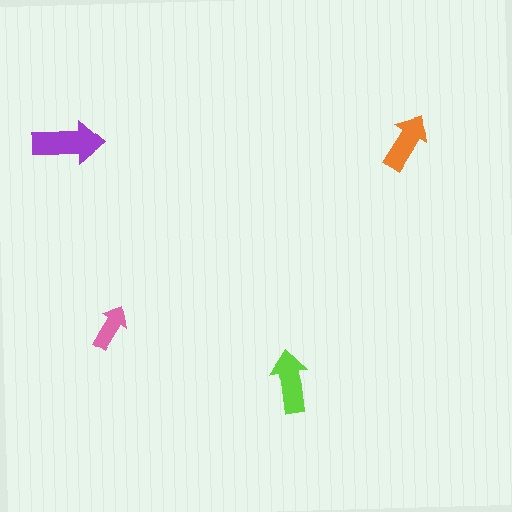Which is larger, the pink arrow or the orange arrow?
The orange one.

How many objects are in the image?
There are 4 objects in the image.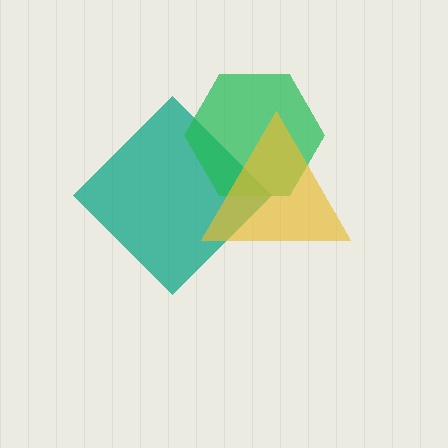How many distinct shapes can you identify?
There are 3 distinct shapes: a teal diamond, a green hexagon, a yellow triangle.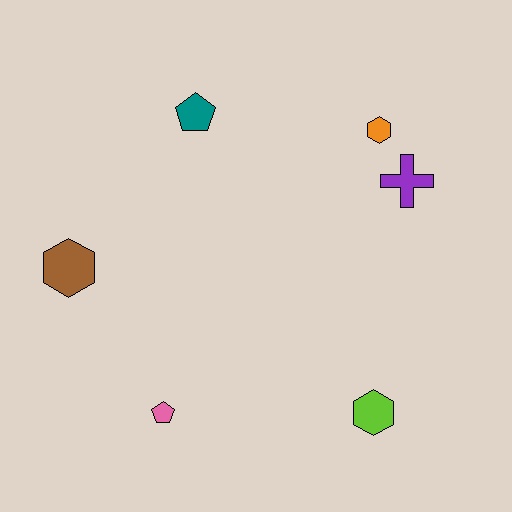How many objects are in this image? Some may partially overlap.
There are 6 objects.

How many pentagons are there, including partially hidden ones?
There are 2 pentagons.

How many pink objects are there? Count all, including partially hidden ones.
There is 1 pink object.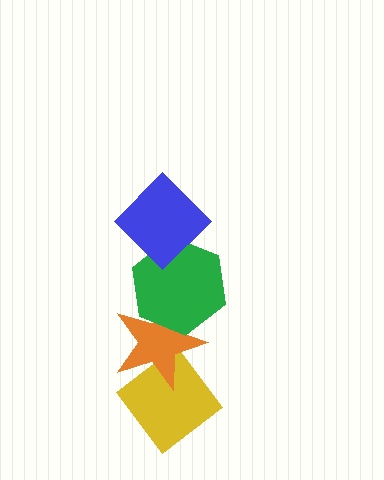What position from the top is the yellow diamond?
The yellow diamond is 4th from the top.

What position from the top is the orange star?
The orange star is 3rd from the top.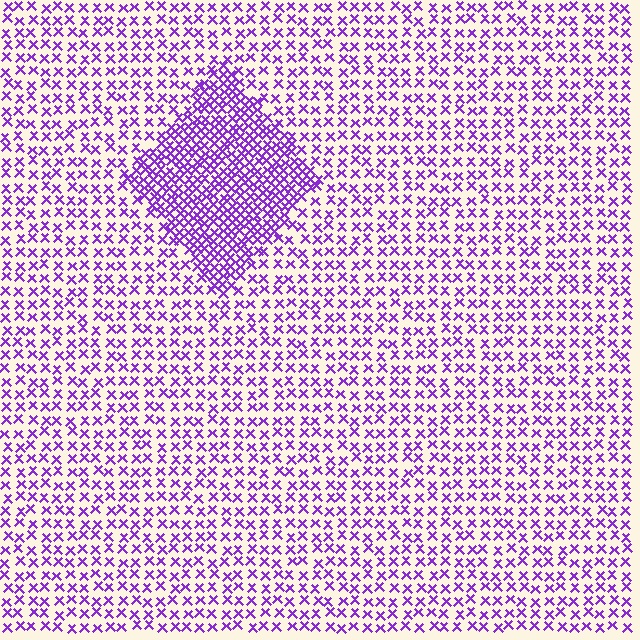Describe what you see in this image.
The image contains small purple elements arranged at two different densities. A diamond-shaped region is visible where the elements are more densely packed than the surrounding area.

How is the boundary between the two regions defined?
The boundary is defined by a change in element density (approximately 2.2x ratio). All elements are the same color, size, and shape.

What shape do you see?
I see a diamond.